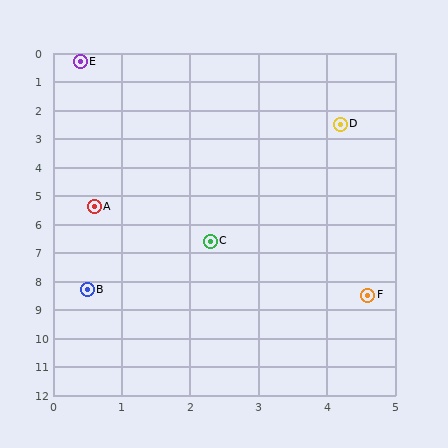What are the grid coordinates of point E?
Point E is at approximately (0.4, 0.3).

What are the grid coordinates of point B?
Point B is at approximately (0.5, 8.3).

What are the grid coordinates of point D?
Point D is at approximately (4.2, 2.5).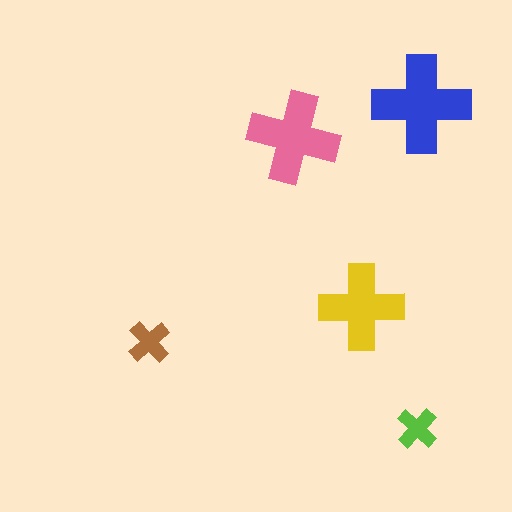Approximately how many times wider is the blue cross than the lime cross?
About 2.5 times wider.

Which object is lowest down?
The lime cross is bottommost.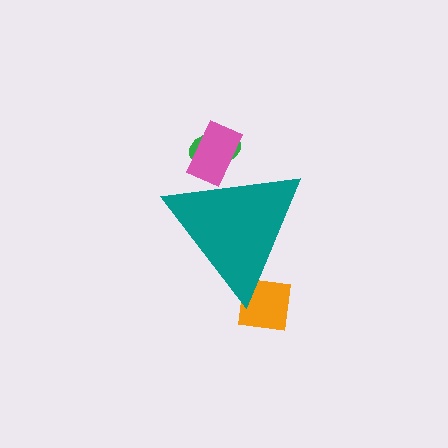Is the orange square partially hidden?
Yes, the orange square is partially hidden behind the teal triangle.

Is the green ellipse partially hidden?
Yes, the green ellipse is partially hidden behind the teal triangle.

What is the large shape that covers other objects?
A teal triangle.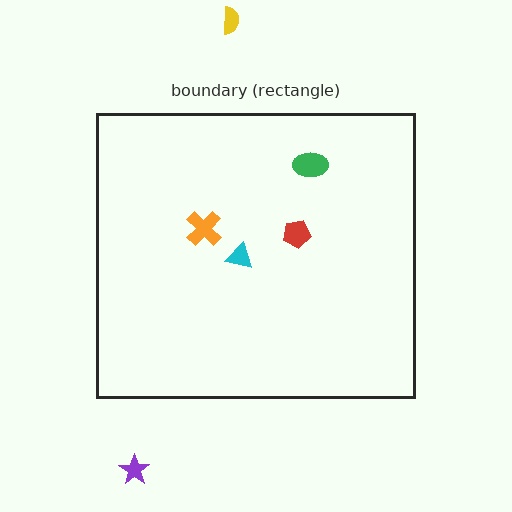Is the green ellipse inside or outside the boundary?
Inside.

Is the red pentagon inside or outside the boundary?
Inside.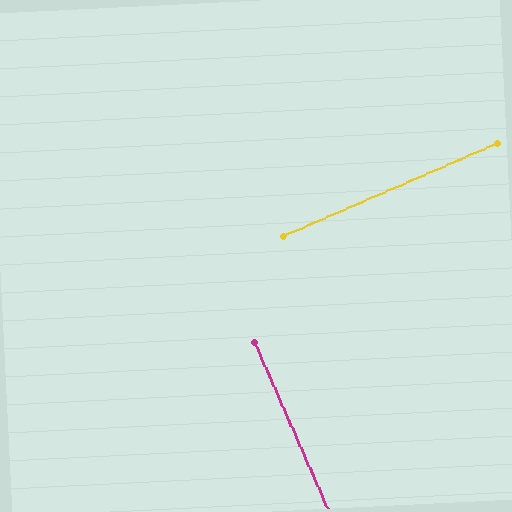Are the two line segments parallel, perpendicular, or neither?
Perpendicular — they meet at approximately 90°.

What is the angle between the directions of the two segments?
Approximately 90 degrees.